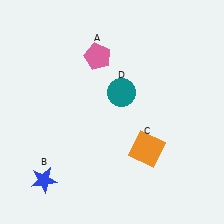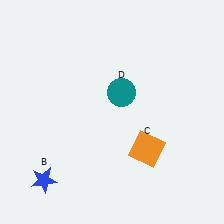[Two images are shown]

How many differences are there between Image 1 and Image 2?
There is 1 difference between the two images.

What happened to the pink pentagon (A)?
The pink pentagon (A) was removed in Image 2. It was in the top-left area of Image 1.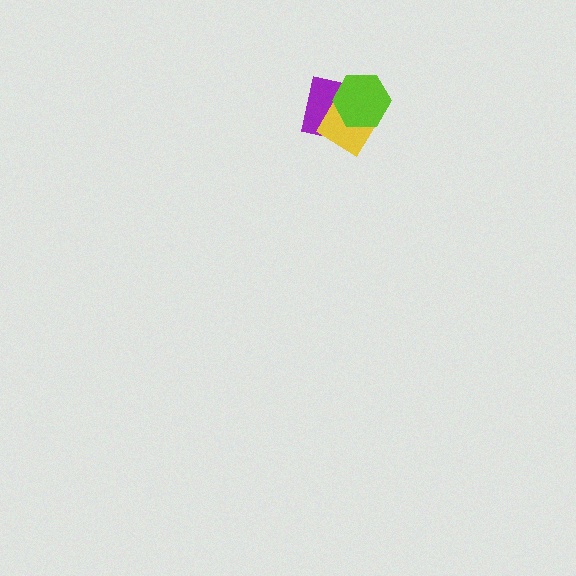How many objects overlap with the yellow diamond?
2 objects overlap with the yellow diamond.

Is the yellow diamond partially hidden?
Yes, it is partially covered by another shape.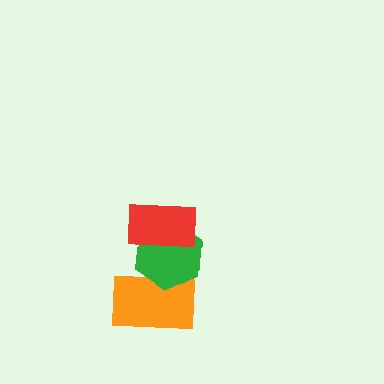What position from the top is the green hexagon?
The green hexagon is 2nd from the top.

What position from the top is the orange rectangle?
The orange rectangle is 3rd from the top.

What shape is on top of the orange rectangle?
The green hexagon is on top of the orange rectangle.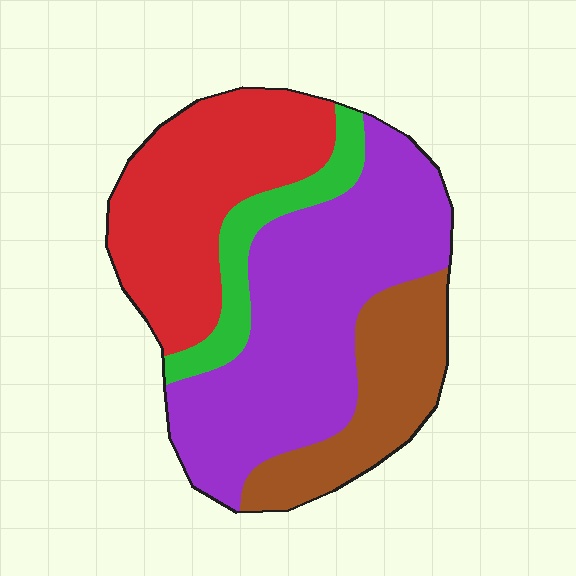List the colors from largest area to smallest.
From largest to smallest: purple, red, brown, green.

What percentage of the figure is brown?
Brown takes up about one sixth (1/6) of the figure.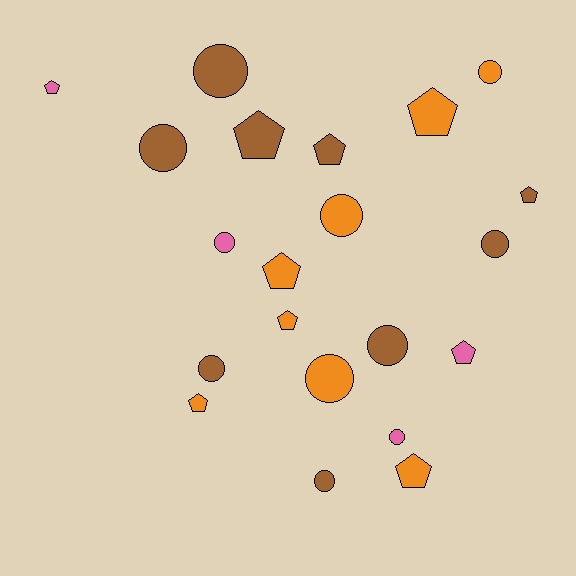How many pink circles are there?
There are 2 pink circles.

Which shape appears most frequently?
Circle, with 11 objects.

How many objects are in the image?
There are 21 objects.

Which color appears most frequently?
Brown, with 9 objects.